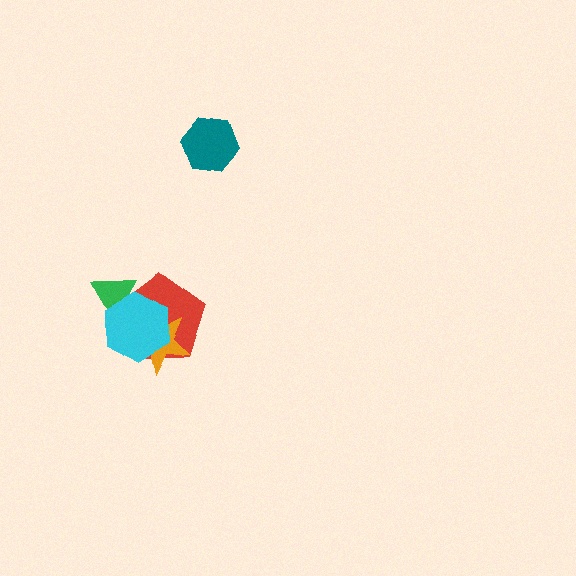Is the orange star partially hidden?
Yes, it is partially covered by another shape.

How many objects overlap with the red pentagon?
3 objects overlap with the red pentagon.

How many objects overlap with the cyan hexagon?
3 objects overlap with the cyan hexagon.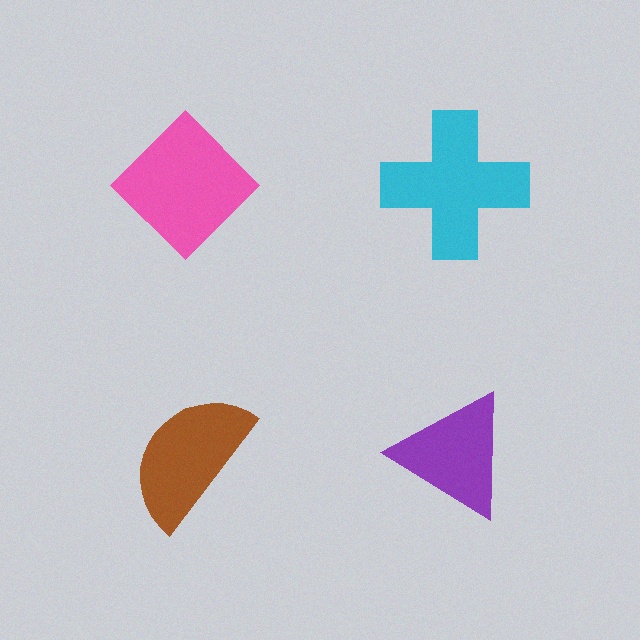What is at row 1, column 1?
A pink diamond.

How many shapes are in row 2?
2 shapes.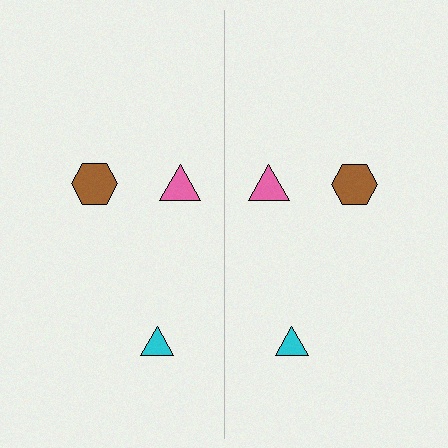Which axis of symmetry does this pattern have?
The pattern has a vertical axis of symmetry running through the center of the image.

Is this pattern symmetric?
Yes, this pattern has bilateral (reflection) symmetry.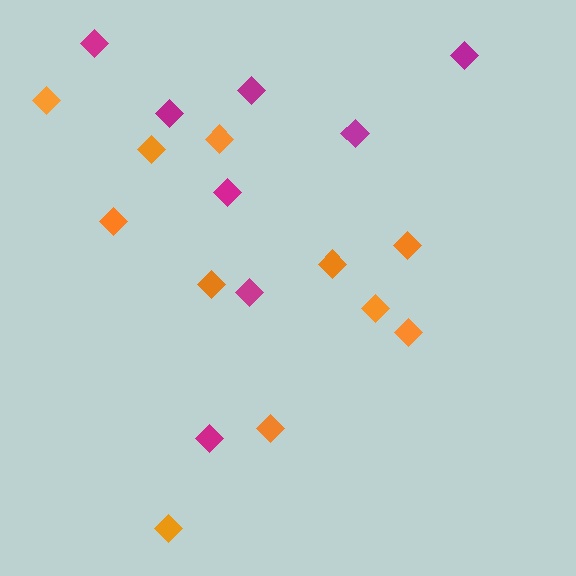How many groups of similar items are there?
There are 2 groups: one group of orange diamonds (11) and one group of magenta diamonds (8).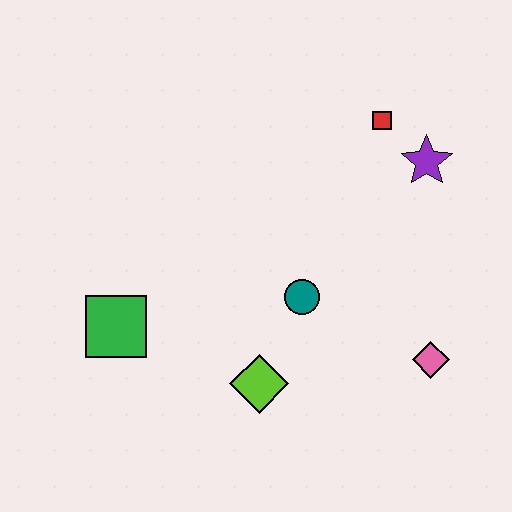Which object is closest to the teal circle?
The lime diamond is closest to the teal circle.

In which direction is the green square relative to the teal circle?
The green square is to the left of the teal circle.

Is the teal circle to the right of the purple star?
No